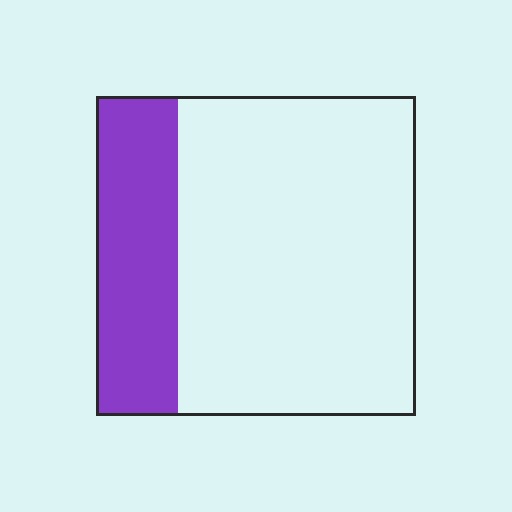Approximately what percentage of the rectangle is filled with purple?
Approximately 25%.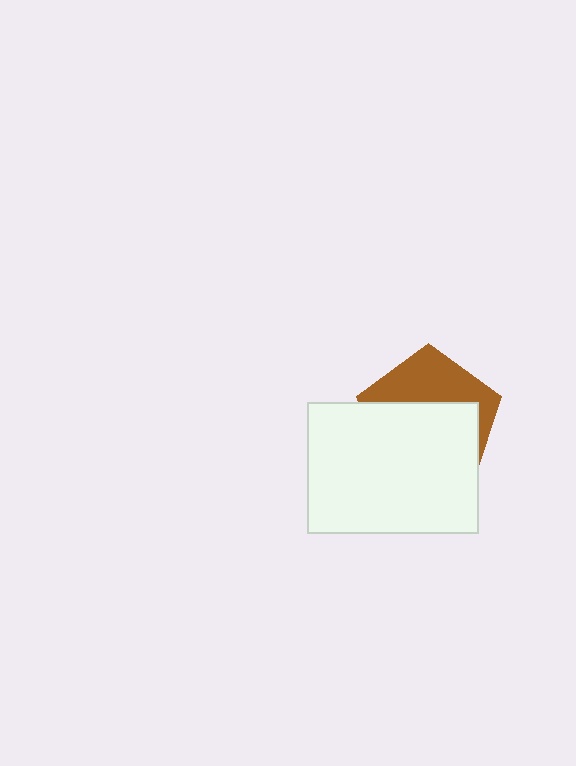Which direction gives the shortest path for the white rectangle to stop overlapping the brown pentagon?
Moving down gives the shortest separation.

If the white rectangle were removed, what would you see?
You would see the complete brown pentagon.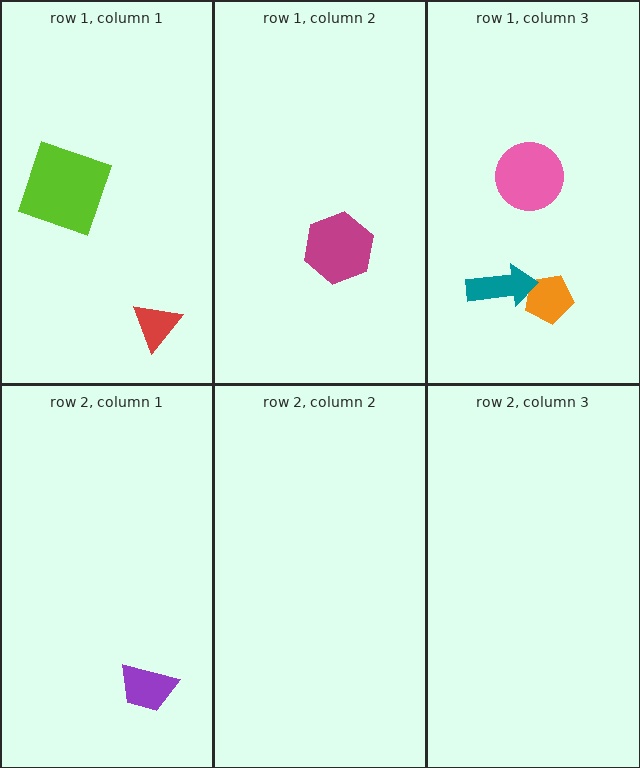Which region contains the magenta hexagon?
The row 1, column 2 region.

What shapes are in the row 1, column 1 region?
The lime square, the red triangle.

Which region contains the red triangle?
The row 1, column 1 region.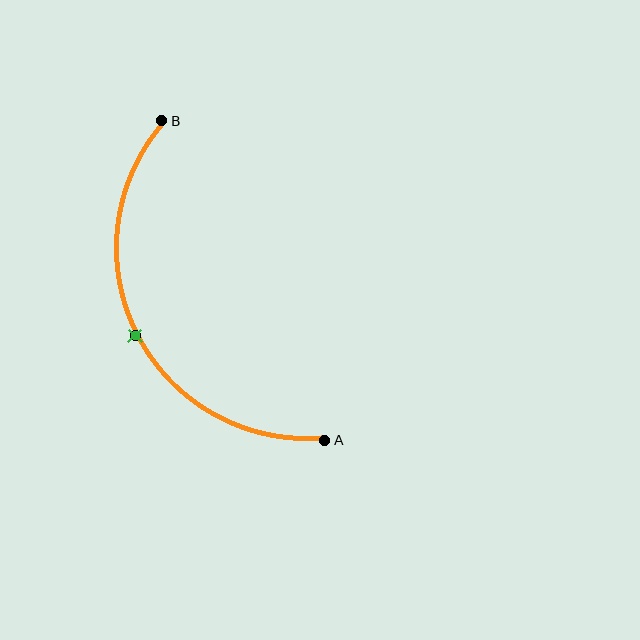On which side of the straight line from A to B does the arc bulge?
The arc bulges to the left of the straight line connecting A and B.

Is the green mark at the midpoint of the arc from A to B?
Yes. The green mark lies on the arc at equal arc-length from both A and B — it is the arc midpoint.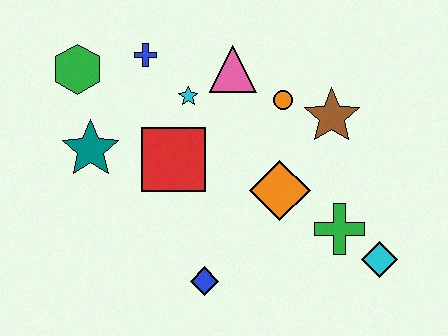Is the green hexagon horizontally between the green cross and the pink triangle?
No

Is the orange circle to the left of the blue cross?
No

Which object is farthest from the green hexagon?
The cyan diamond is farthest from the green hexagon.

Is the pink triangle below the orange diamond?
No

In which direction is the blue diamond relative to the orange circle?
The blue diamond is below the orange circle.